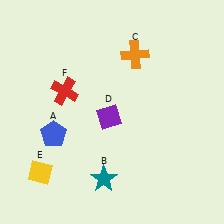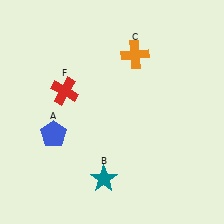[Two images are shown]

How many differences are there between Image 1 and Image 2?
There are 2 differences between the two images.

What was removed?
The purple diamond (D), the yellow diamond (E) were removed in Image 2.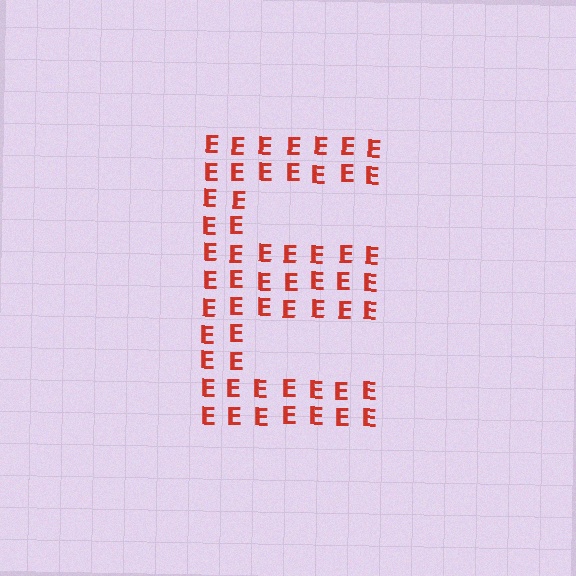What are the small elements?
The small elements are letter E's.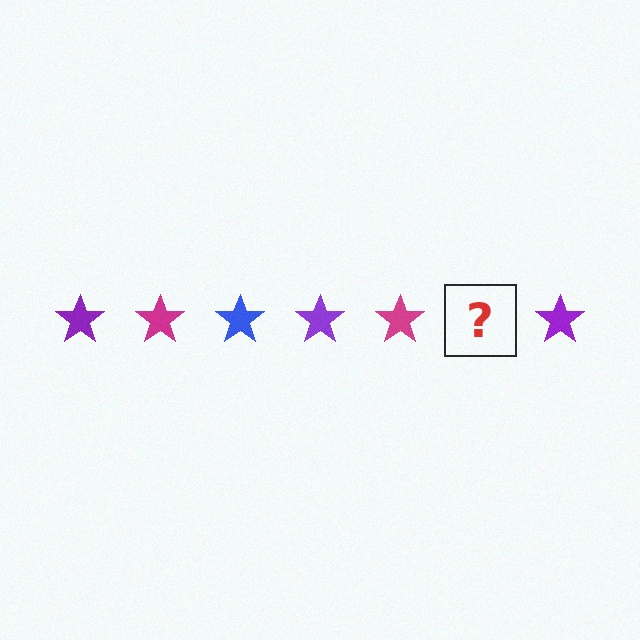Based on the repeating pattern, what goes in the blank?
The blank should be a blue star.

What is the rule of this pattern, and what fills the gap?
The rule is that the pattern cycles through purple, magenta, blue stars. The gap should be filled with a blue star.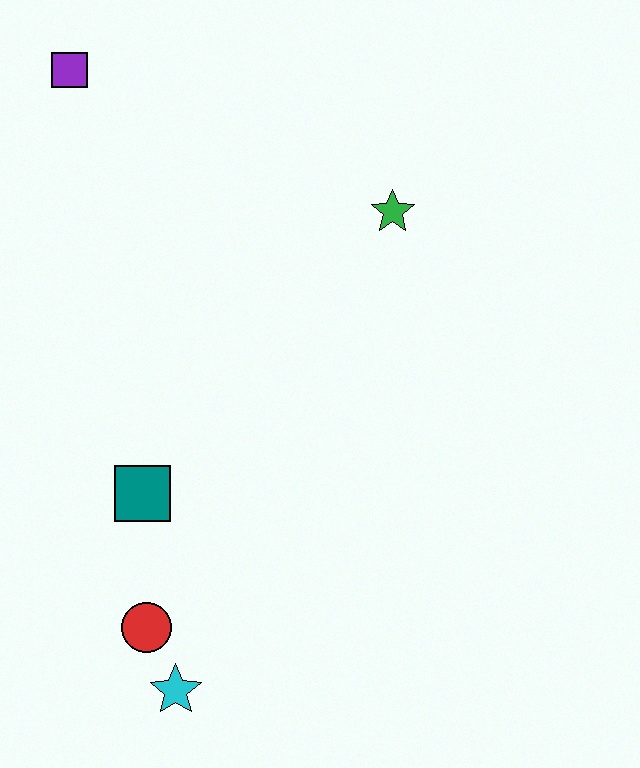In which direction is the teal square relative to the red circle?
The teal square is above the red circle.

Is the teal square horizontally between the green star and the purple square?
Yes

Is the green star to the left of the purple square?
No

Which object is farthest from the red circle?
The purple square is farthest from the red circle.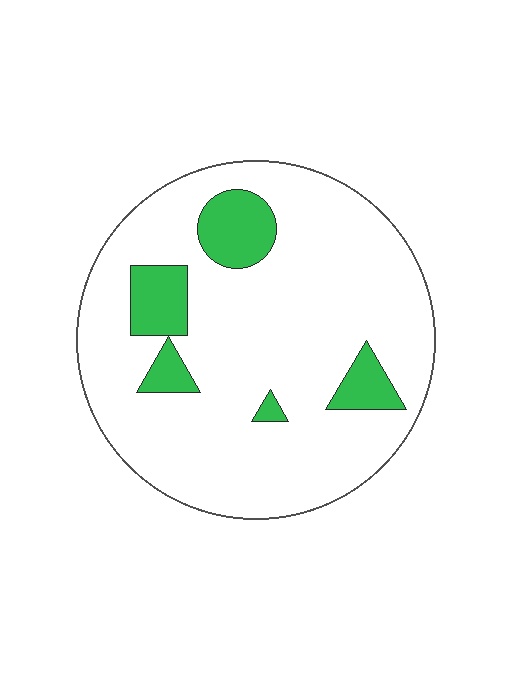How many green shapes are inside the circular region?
5.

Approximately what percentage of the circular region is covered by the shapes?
Approximately 15%.